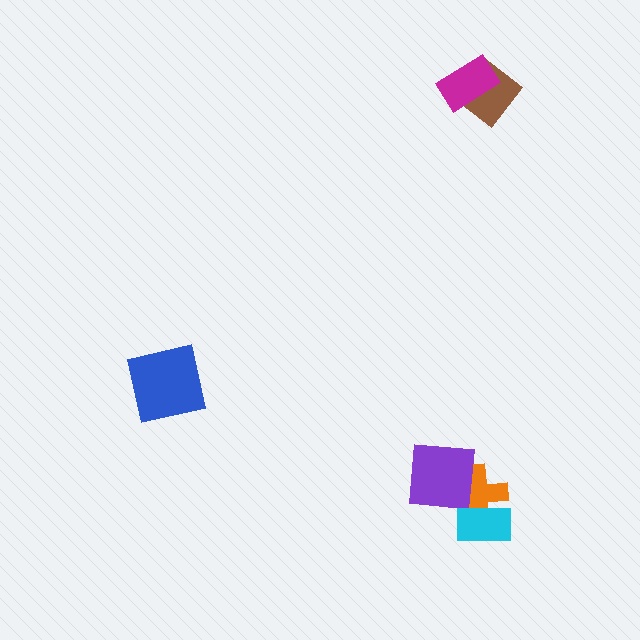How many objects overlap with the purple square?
1 object overlaps with the purple square.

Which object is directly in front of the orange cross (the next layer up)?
The purple square is directly in front of the orange cross.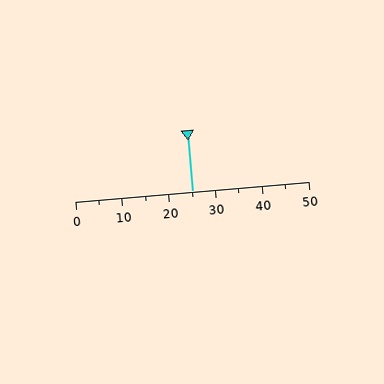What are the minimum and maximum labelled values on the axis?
The axis runs from 0 to 50.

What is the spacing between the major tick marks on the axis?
The major ticks are spaced 10 apart.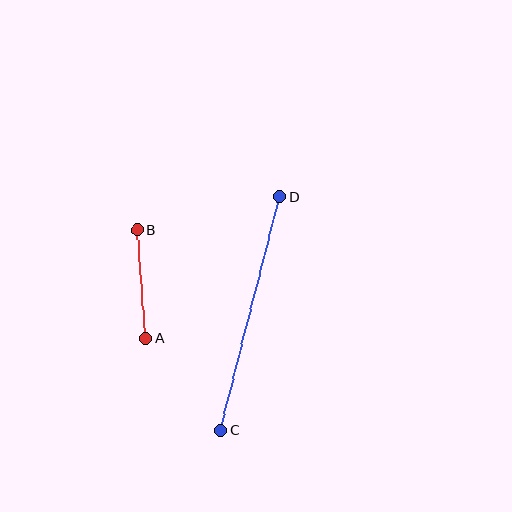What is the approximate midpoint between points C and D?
The midpoint is at approximately (250, 314) pixels.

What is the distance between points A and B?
The distance is approximately 108 pixels.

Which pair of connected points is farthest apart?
Points C and D are farthest apart.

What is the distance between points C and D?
The distance is approximately 241 pixels.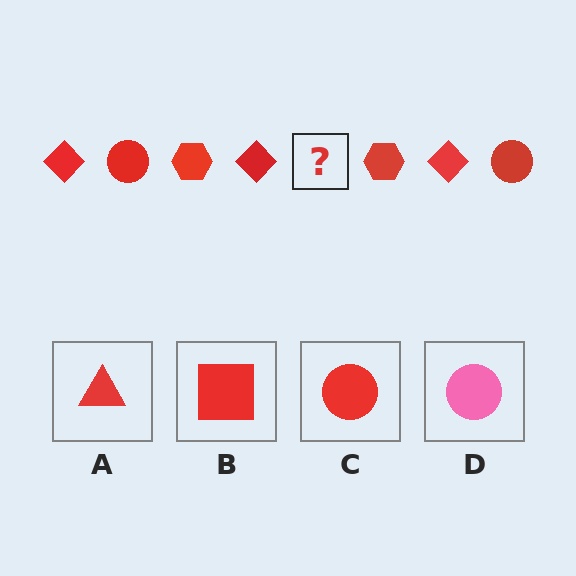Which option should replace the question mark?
Option C.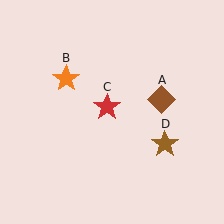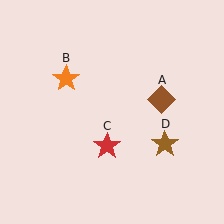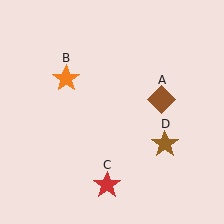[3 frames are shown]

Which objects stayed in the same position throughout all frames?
Brown diamond (object A) and orange star (object B) and brown star (object D) remained stationary.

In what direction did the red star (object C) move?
The red star (object C) moved down.